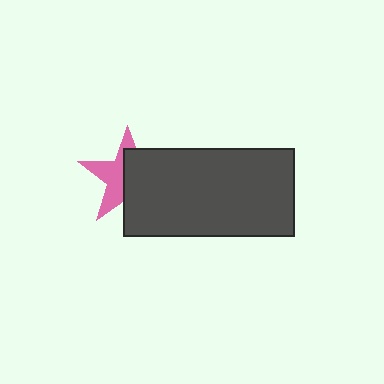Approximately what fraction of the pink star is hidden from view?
Roughly 54% of the pink star is hidden behind the dark gray rectangle.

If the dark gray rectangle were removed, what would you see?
You would see the complete pink star.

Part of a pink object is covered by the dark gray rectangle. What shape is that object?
It is a star.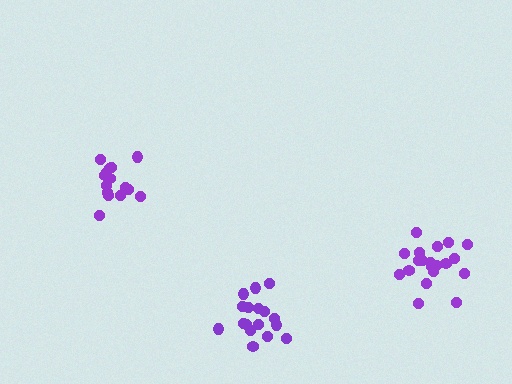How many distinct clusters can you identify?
There are 3 distinct clusters.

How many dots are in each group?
Group 1: 15 dots, Group 2: 20 dots, Group 3: 17 dots (52 total).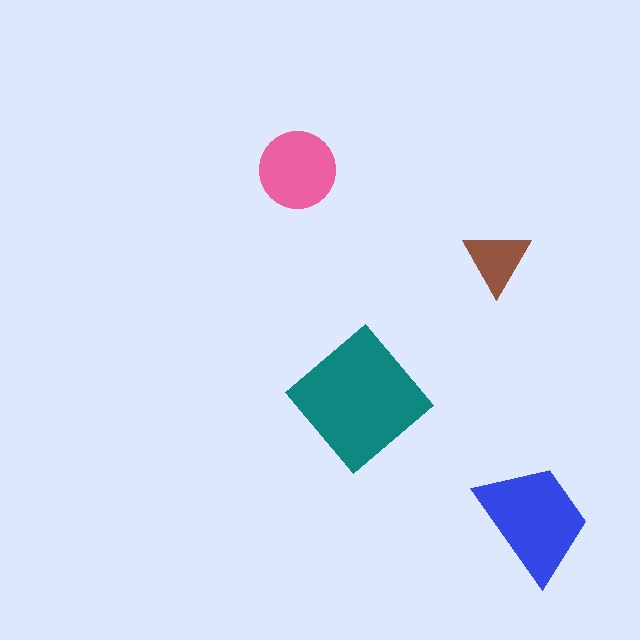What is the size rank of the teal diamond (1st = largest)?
1st.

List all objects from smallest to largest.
The brown triangle, the pink circle, the blue trapezoid, the teal diamond.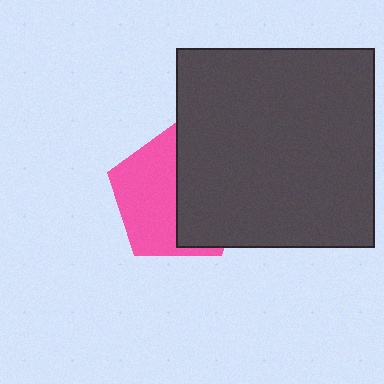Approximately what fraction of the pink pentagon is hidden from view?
Roughly 50% of the pink pentagon is hidden behind the dark gray square.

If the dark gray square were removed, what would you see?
You would see the complete pink pentagon.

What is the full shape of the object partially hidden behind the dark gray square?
The partially hidden object is a pink pentagon.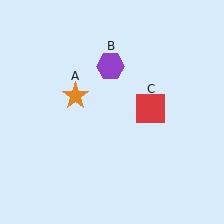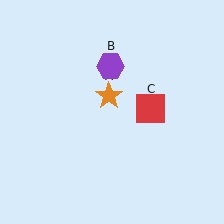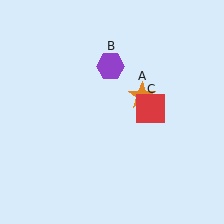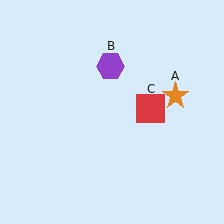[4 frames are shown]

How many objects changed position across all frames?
1 object changed position: orange star (object A).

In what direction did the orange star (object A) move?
The orange star (object A) moved right.